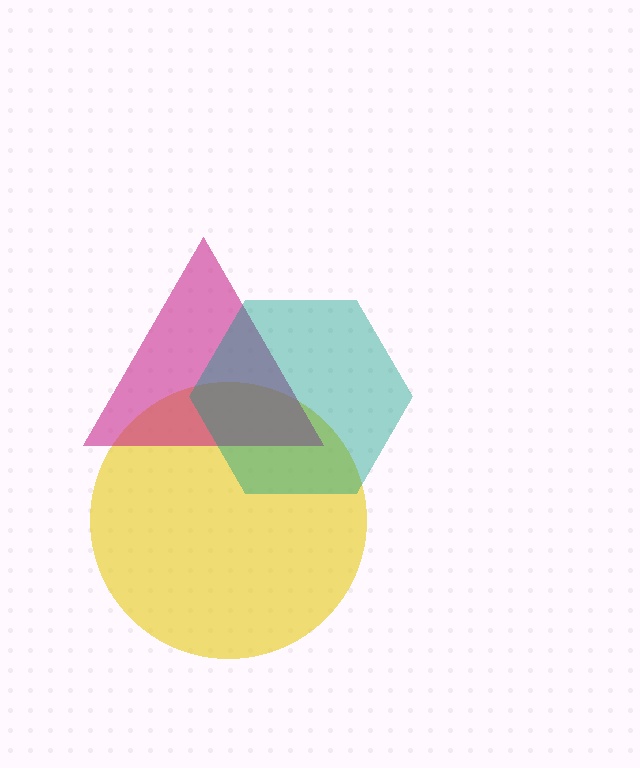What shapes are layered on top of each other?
The layered shapes are: a yellow circle, a magenta triangle, a teal hexagon.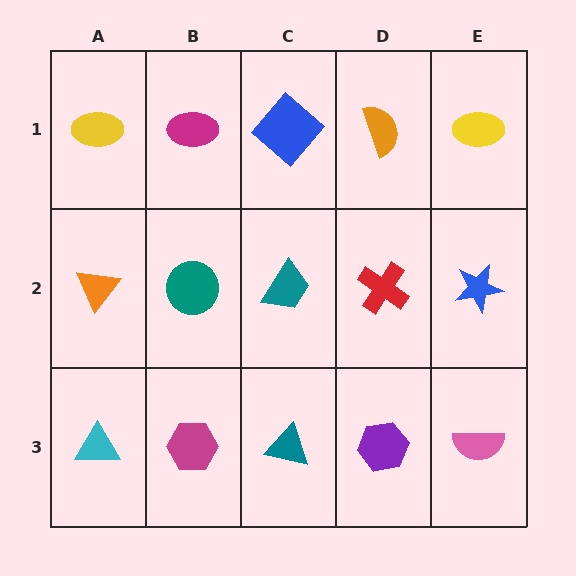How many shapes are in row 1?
5 shapes.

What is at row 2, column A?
An orange triangle.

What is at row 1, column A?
A yellow ellipse.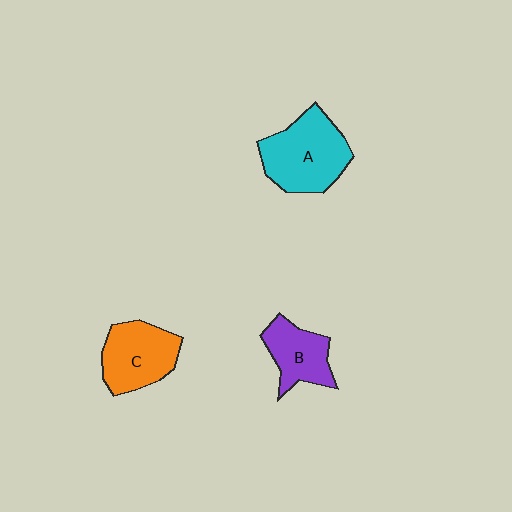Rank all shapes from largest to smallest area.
From largest to smallest: A (cyan), C (orange), B (purple).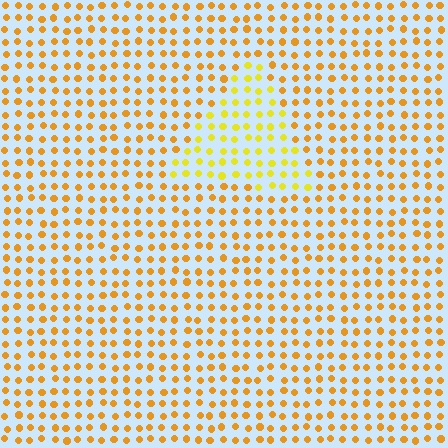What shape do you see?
I see a triangle.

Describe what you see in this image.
The image is filled with small orange elements in a uniform arrangement. A triangle-shaped region is visible where the elements are tinted to a slightly different hue, forming a subtle color boundary.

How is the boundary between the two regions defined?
The boundary is defined purely by a slight shift in hue (about 24 degrees). Spacing, size, and orientation are identical on both sides.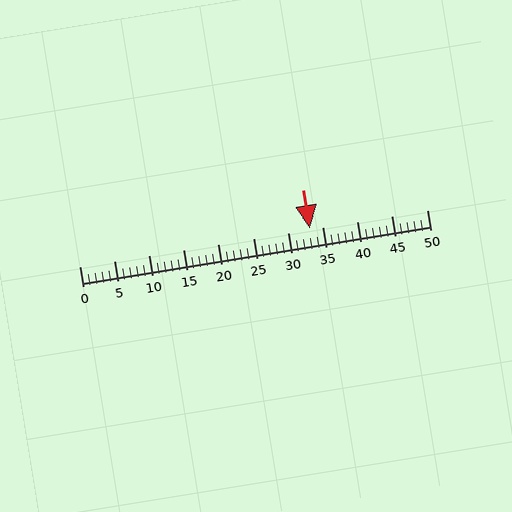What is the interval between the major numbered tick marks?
The major tick marks are spaced 5 units apart.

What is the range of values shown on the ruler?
The ruler shows values from 0 to 50.